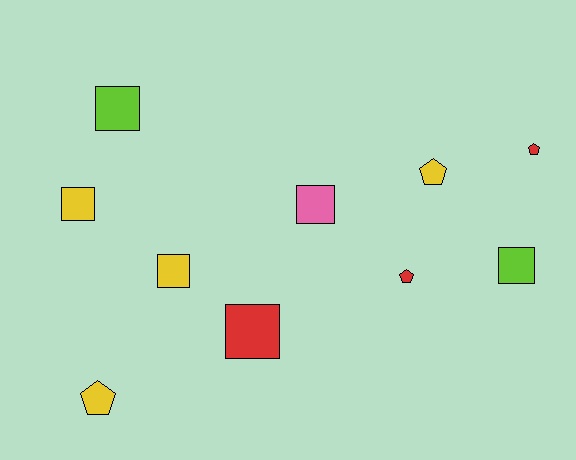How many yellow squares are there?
There are 2 yellow squares.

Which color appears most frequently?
Yellow, with 4 objects.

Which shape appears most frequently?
Square, with 6 objects.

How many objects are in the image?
There are 10 objects.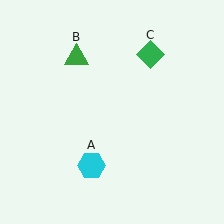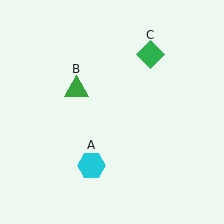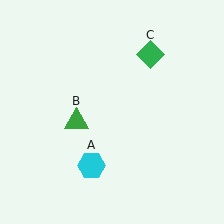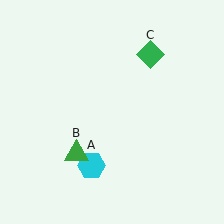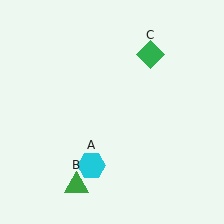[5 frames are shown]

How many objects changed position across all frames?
1 object changed position: green triangle (object B).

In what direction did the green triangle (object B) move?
The green triangle (object B) moved down.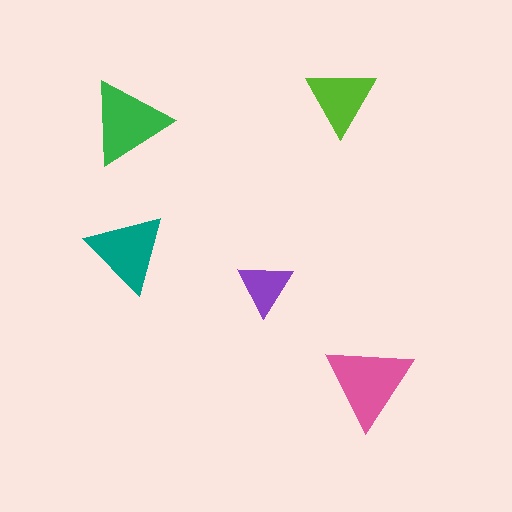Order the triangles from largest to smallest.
the pink one, the green one, the teal one, the lime one, the purple one.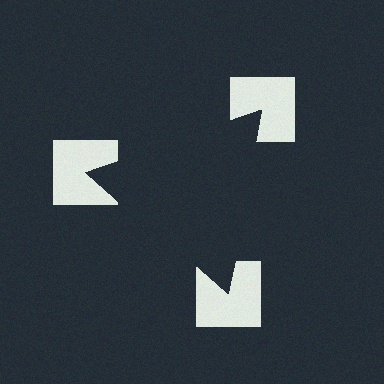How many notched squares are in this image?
There are 3 — one at each vertex of the illusory triangle.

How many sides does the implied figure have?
3 sides.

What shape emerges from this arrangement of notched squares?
An illusory triangle — its edges are inferred from the aligned wedge cuts in the notched squares, not physically drawn.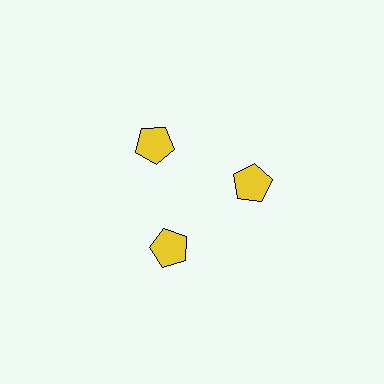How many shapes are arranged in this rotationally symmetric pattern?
There are 3 shapes, arranged in 3 groups of 1.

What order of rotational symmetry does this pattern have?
This pattern has 3-fold rotational symmetry.